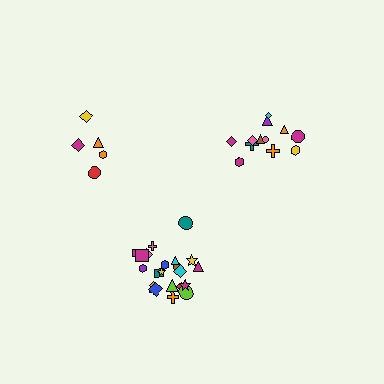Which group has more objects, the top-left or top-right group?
The top-right group.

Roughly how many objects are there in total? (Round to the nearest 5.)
Roughly 40 objects in total.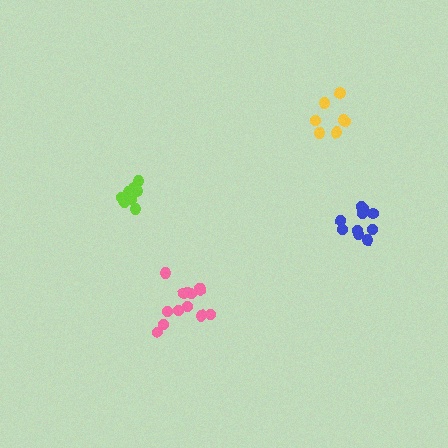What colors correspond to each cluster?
The clusters are colored: blue, yellow, pink, lime.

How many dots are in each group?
Group 1: 10 dots, Group 2: 7 dots, Group 3: 13 dots, Group 4: 8 dots (38 total).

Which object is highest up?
The yellow cluster is topmost.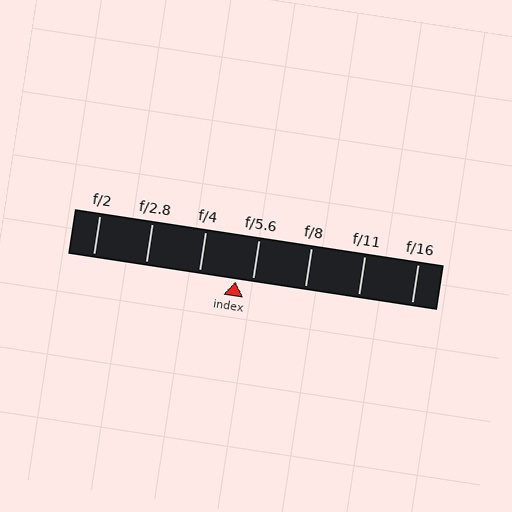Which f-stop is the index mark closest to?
The index mark is closest to f/5.6.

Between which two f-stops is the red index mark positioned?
The index mark is between f/4 and f/5.6.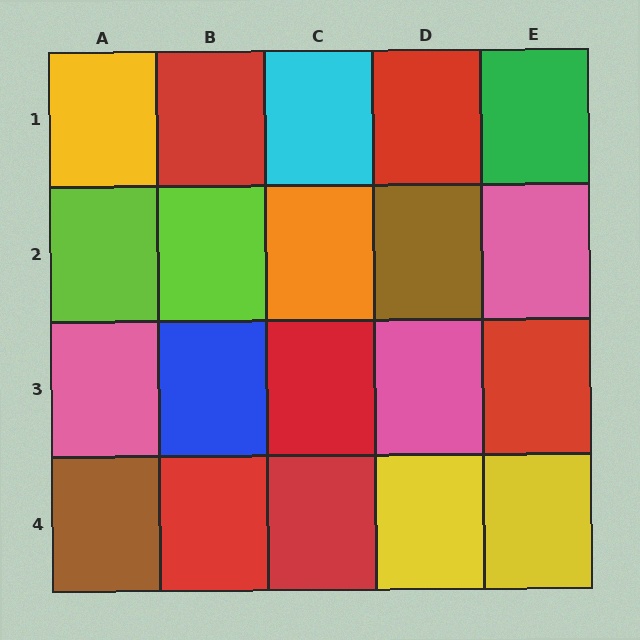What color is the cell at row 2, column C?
Orange.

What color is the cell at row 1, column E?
Green.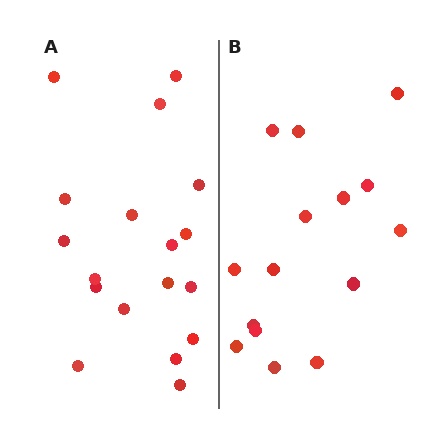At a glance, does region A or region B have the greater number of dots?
Region A (the left region) has more dots.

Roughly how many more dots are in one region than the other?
Region A has just a few more — roughly 2 or 3 more dots than region B.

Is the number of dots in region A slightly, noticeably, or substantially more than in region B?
Region A has only slightly more — the two regions are fairly close. The ratio is roughly 1.2 to 1.